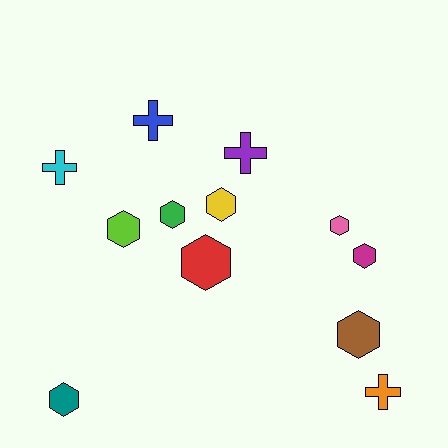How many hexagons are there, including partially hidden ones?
There are 8 hexagons.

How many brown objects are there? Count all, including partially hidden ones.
There is 1 brown object.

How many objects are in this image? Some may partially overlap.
There are 12 objects.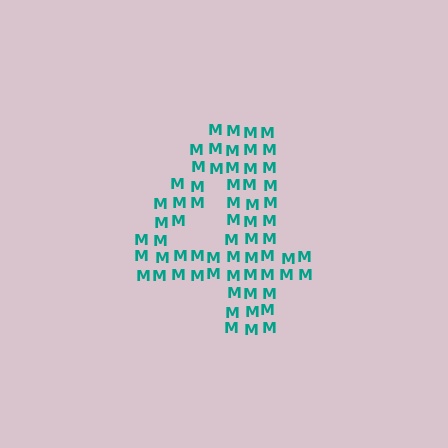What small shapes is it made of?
It is made of small letter M's.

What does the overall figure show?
The overall figure shows the digit 4.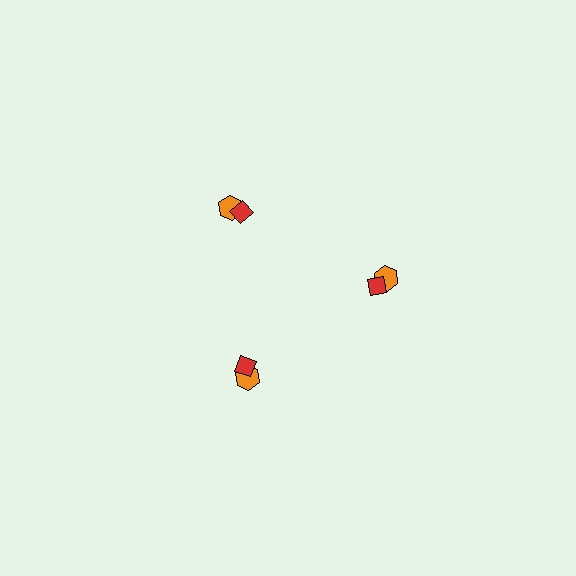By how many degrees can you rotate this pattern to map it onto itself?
The pattern maps onto itself every 120 degrees of rotation.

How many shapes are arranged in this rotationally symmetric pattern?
There are 6 shapes, arranged in 3 groups of 2.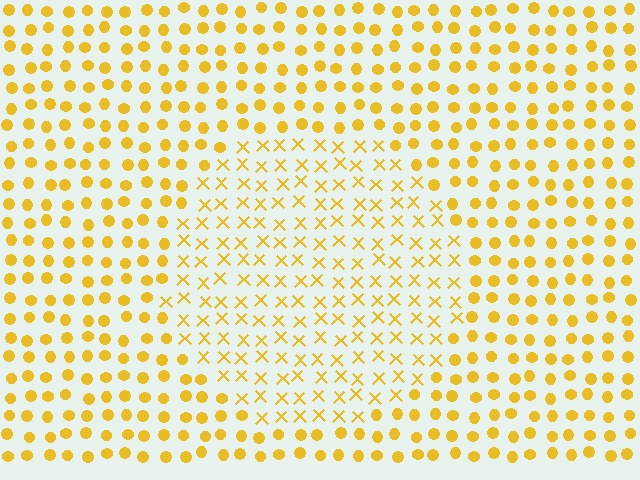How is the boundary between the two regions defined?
The boundary is defined by a change in element shape: X marks inside vs. circles outside. All elements share the same color and spacing.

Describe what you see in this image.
The image is filled with small yellow elements arranged in a uniform grid. A circle-shaped region contains X marks, while the surrounding area contains circles. The boundary is defined purely by the change in element shape.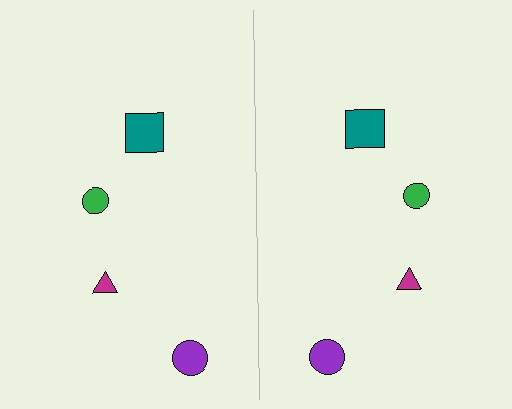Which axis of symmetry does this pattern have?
The pattern has a vertical axis of symmetry running through the center of the image.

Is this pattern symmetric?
Yes, this pattern has bilateral (reflection) symmetry.